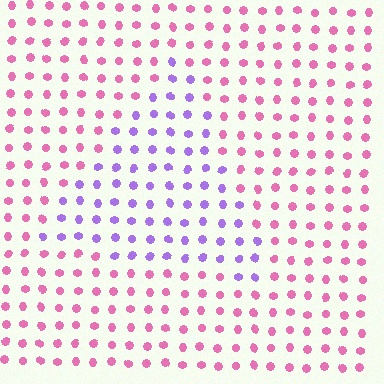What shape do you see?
I see a triangle.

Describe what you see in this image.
The image is filled with small pink elements in a uniform arrangement. A triangle-shaped region is visible where the elements are tinted to a slightly different hue, forming a subtle color boundary.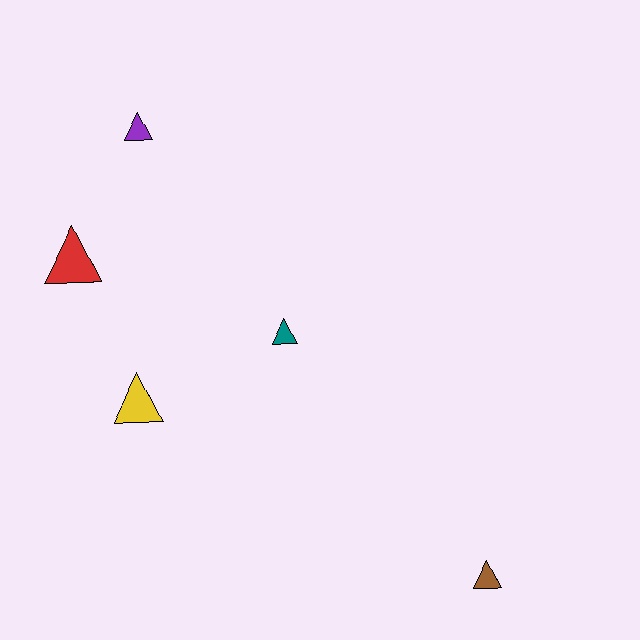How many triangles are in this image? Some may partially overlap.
There are 5 triangles.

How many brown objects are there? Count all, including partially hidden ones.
There is 1 brown object.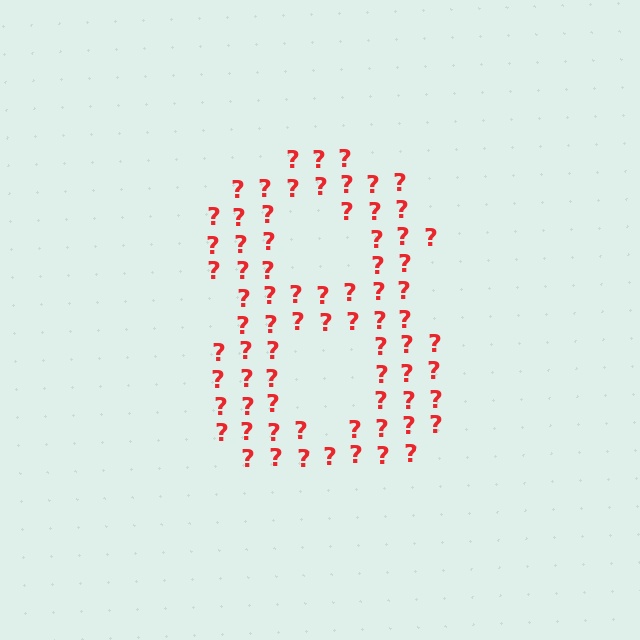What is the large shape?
The large shape is the digit 8.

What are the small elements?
The small elements are question marks.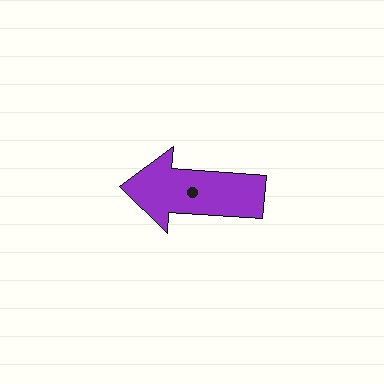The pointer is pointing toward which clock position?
Roughly 9 o'clock.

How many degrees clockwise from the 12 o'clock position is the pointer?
Approximately 274 degrees.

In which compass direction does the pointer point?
West.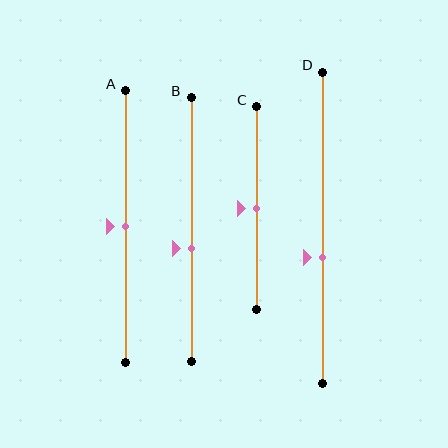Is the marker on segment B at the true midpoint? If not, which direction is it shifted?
No, the marker on segment B is shifted downward by about 7% of the segment length.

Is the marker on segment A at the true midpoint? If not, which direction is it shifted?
Yes, the marker on segment A is at the true midpoint.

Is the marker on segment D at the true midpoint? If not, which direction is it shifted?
No, the marker on segment D is shifted downward by about 10% of the segment length.